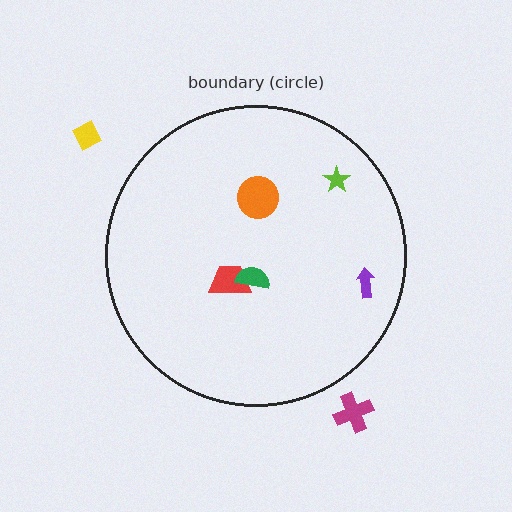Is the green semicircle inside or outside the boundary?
Inside.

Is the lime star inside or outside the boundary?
Inside.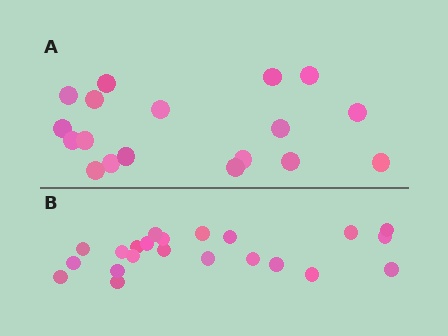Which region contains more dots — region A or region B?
Region B (the bottom region) has more dots.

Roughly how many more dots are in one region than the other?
Region B has about 4 more dots than region A.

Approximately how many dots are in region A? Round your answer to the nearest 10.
About 20 dots. (The exact count is 18, which rounds to 20.)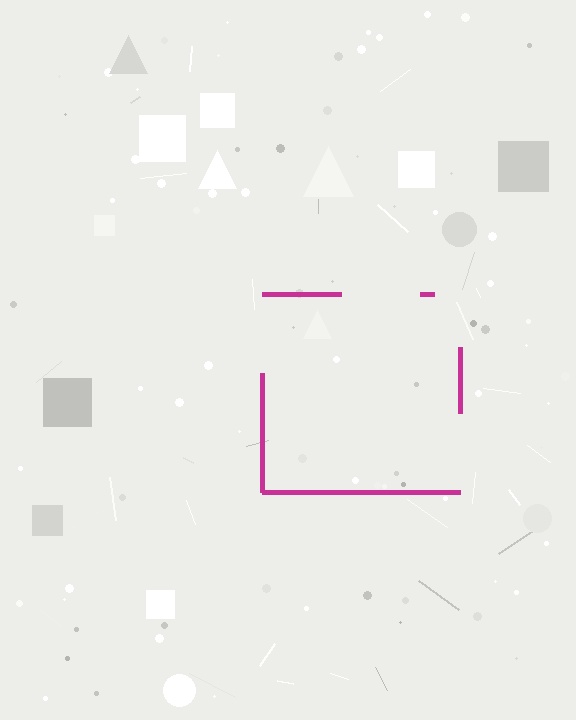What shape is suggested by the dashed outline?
The dashed outline suggests a square.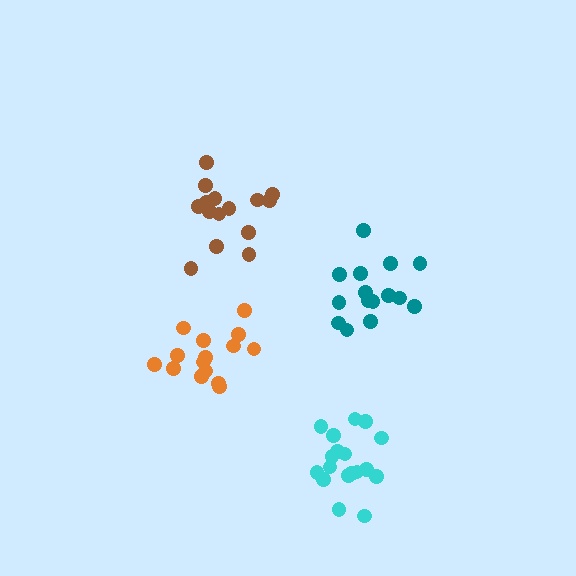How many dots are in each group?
Group 1: 15 dots, Group 2: 18 dots, Group 3: 15 dots, Group 4: 15 dots (63 total).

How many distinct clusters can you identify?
There are 4 distinct clusters.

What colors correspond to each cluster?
The clusters are colored: teal, cyan, brown, orange.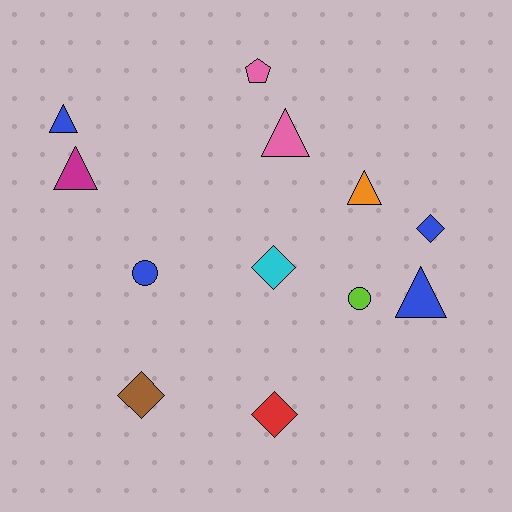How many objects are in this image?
There are 12 objects.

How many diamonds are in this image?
There are 4 diamonds.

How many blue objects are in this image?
There are 4 blue objects.